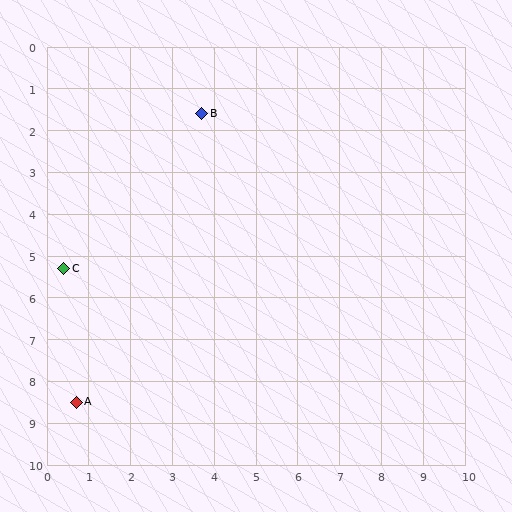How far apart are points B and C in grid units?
Points B and C are about 5.0 grid units apart.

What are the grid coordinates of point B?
Point B is at approximately (3.7, 1.6).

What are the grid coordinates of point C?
Point C is at approximately (0.4, 5.3).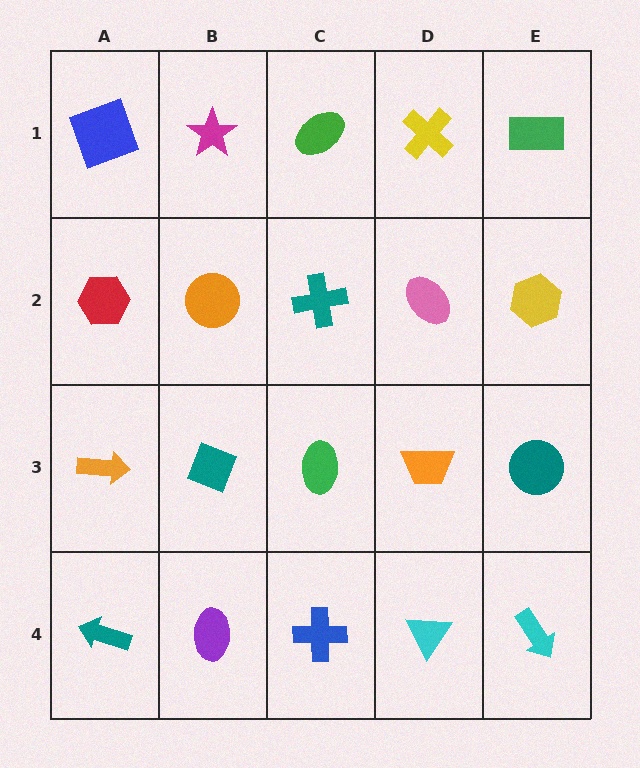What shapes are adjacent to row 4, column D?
An orange trapezoid (row 3, column D), a blue cross (row 4, column C), a cyan arrow (row 4, column E).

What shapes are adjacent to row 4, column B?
A teal diamond (row 3, column B), a teal arrow (row 4, column A), a blue cross (row 4, column C).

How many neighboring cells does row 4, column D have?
3.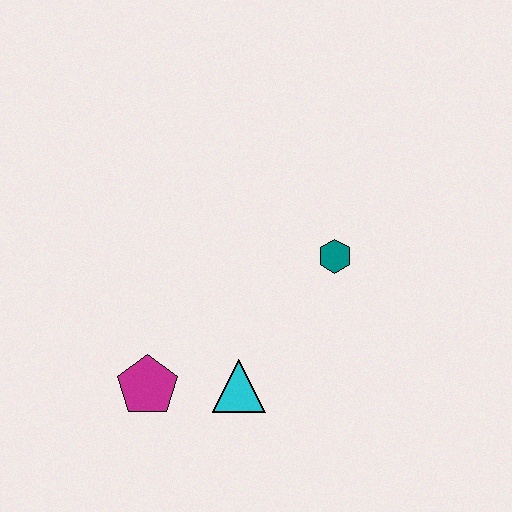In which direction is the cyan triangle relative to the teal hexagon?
The cyan triangle is below the teal hexagon.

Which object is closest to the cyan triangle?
The magenta pentagon is closest to the cyan triangle.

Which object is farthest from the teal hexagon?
The magenta pentagon is farthest from the teal hexagon.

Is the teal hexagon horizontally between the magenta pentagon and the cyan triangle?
No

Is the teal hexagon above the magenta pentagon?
Yes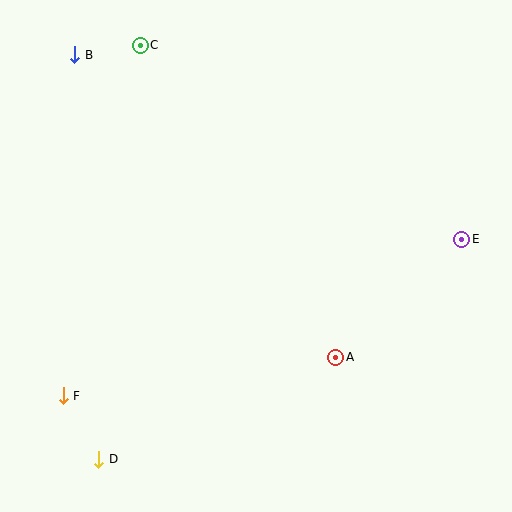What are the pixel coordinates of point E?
Point E is at (462, 239).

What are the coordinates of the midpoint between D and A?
The midpoint between D and A is at (217, 408).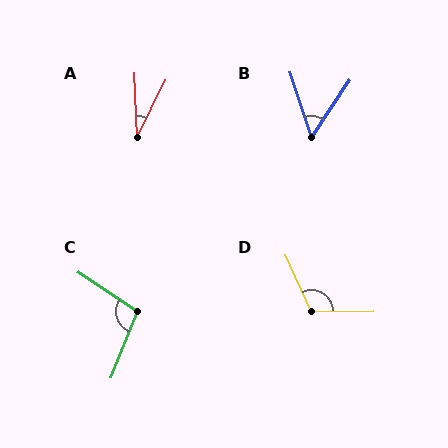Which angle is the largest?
D, at approximately 114 degrees.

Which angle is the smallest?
A, at approximately 28 degrees.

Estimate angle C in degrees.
Approximately 102 degrees.